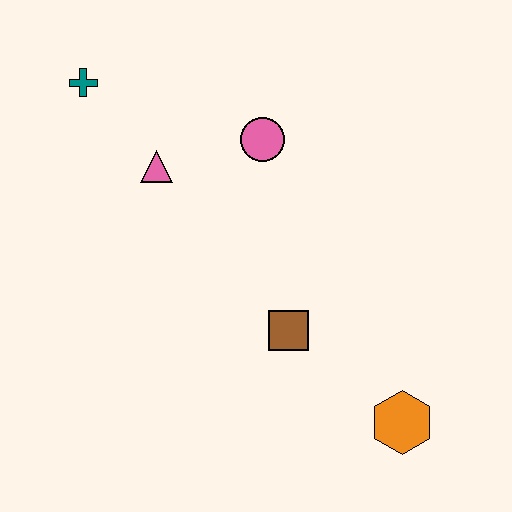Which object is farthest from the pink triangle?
The orange hexagon is farthest from the pink triangle.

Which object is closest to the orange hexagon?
The brown square is closest to the orange hexagon.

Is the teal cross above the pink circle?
Yes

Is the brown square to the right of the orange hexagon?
No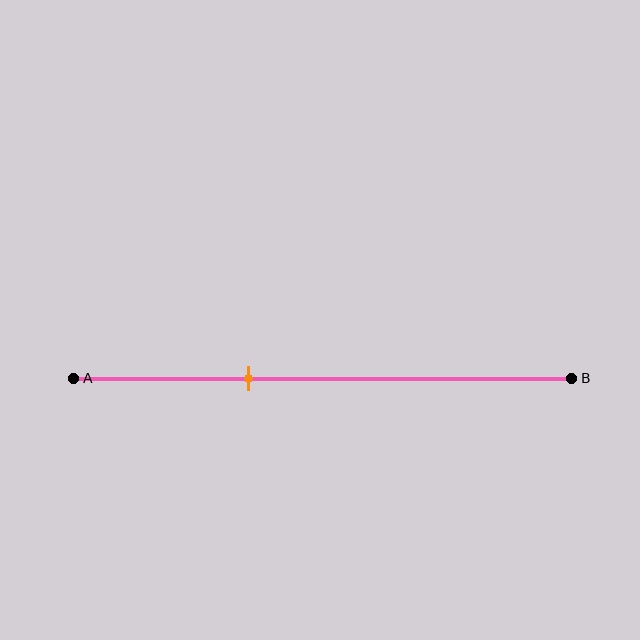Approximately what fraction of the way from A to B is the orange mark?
The orange mark is approximately 35% of the way from A to B.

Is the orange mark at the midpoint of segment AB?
No, the mark is at about 35% from A, not at the 50% midpoint.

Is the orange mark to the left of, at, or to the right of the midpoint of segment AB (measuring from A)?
The orange mark is to the left of the midpoint of segment AB.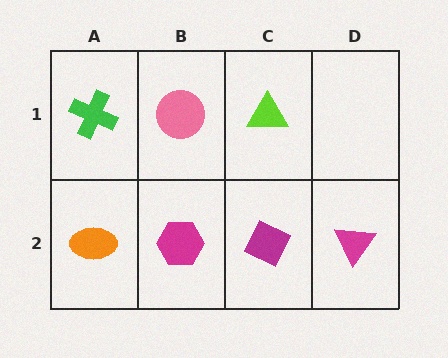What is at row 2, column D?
A magenta triangle.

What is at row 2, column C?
A magenta diamond.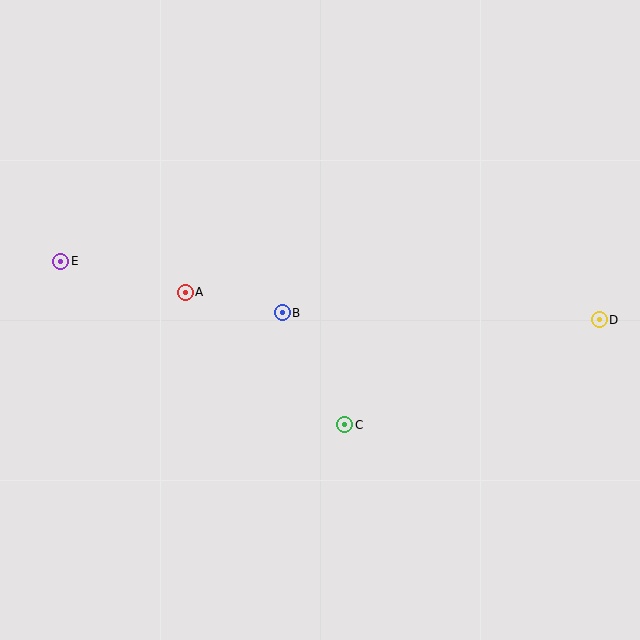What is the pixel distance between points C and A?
The distance between C and A is 207 pixels.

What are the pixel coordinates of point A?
Point A is at (185, 292).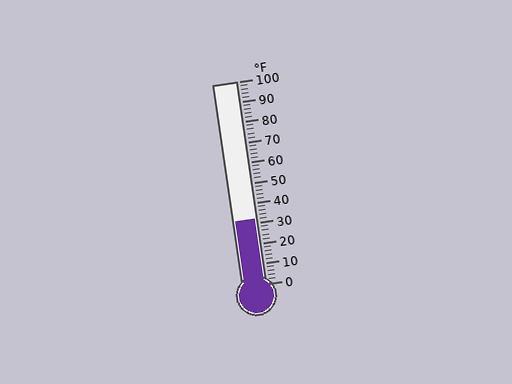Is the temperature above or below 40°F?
The temperature is below 40°F.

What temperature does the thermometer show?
The thermometer shows approximately 32°F.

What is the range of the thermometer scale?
The thermometer scale ranges from 0°F to 100°F.